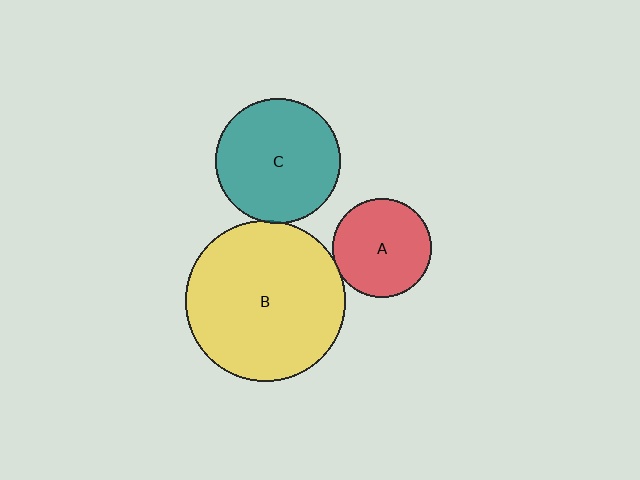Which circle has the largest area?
Circle B (yellow).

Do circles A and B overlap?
Yes.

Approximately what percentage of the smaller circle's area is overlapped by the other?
Approximately 5%.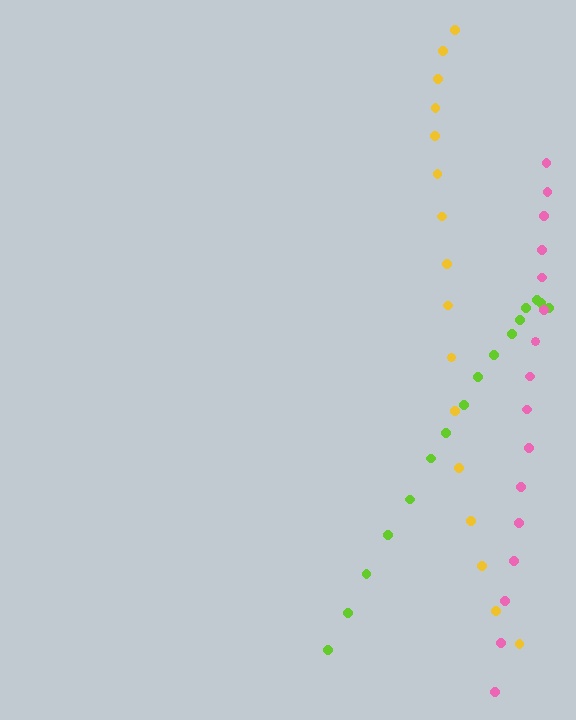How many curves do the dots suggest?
There are 3 distinct paths.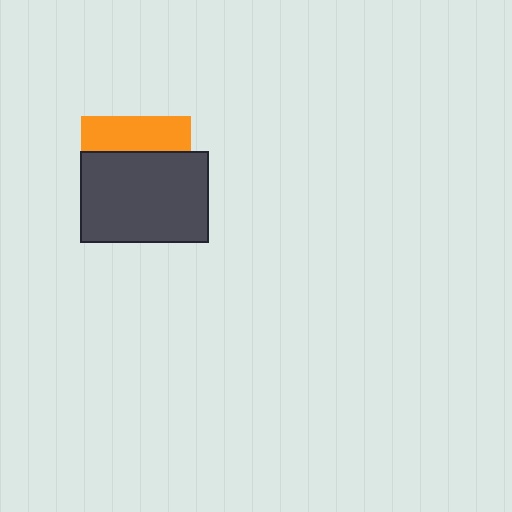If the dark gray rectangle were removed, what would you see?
You would see the complete orange square.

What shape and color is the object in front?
The object in front is a dark gray rectangle.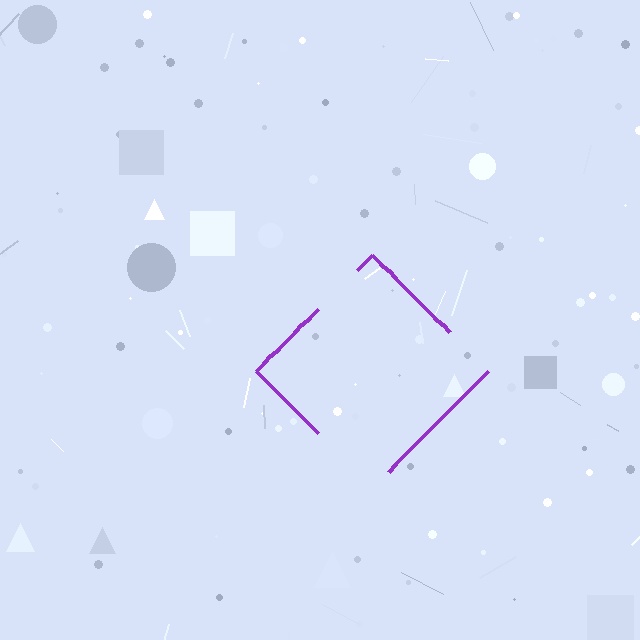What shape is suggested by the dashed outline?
The dashed outline suggests a diamond.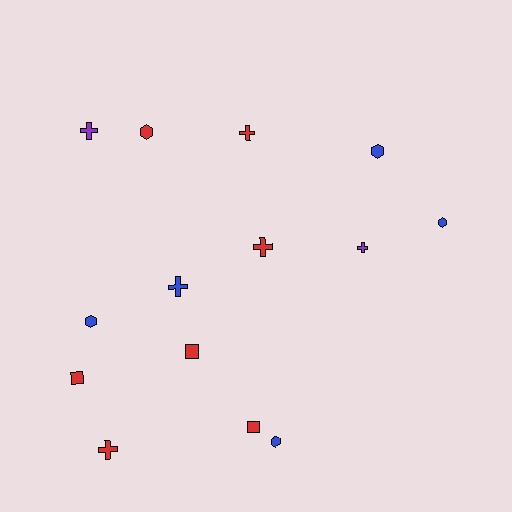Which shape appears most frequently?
Cross, with 6 objects.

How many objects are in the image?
There are 14 objects.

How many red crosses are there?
There are 3 red crosses.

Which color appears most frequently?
Red, with 7 objects.